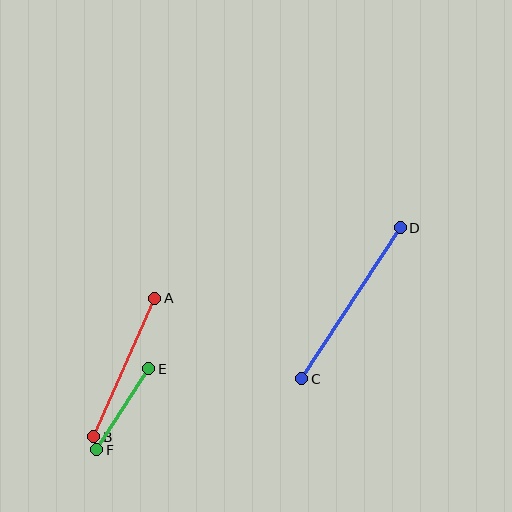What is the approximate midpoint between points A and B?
The midpoint is at approximately (124, 368) pixels.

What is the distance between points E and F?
The distance is approximately 97 pixels.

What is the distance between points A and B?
The distance is approximately 151 pixels.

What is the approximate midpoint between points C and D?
The midpoint is at approximately (351, 303) pixels.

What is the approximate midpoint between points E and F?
The midpoint is at approximately (123, 409) pixels.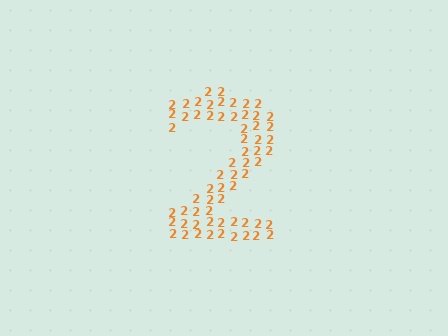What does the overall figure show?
The overall figure shows the digit 2.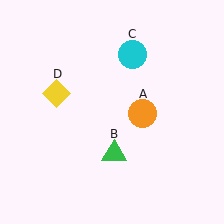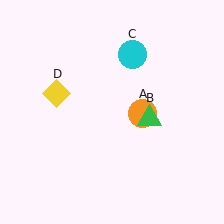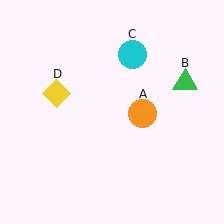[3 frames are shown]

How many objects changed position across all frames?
1 object changed position: green triangle (object B).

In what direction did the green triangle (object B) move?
The green triangle (object B) moved up and to the right.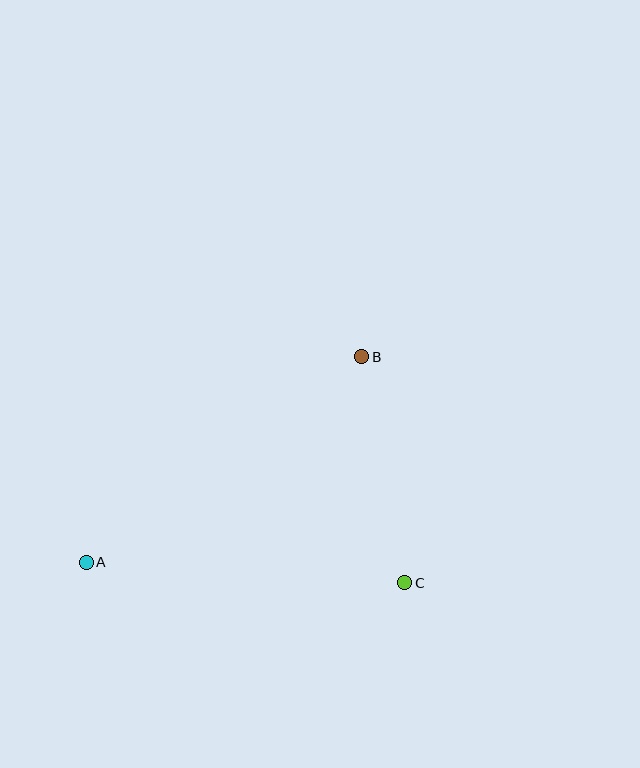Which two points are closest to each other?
Points B and C are closest to each other.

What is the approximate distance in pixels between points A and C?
The distance between A and C is approximately 319 pixels.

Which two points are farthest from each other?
Points A and B are farthest from each other.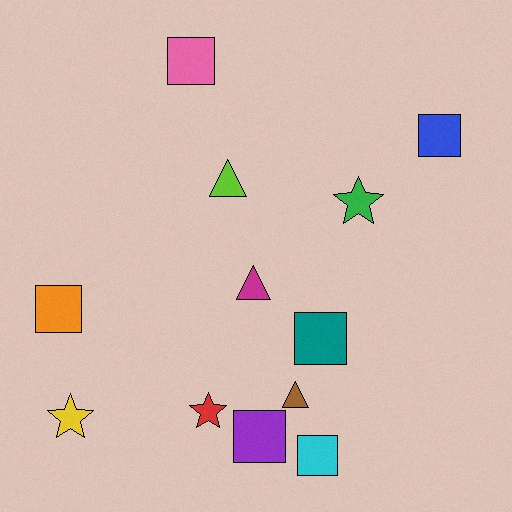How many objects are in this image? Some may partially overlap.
There are 12 objects.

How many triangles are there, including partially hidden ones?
There are 3 triangles.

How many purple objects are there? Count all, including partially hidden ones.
There is 1 purple object.